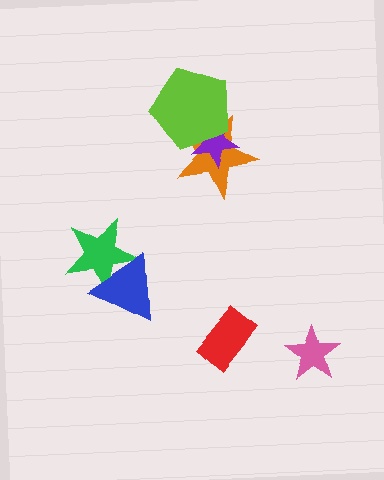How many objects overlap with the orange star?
2 objects overlap with the orange star.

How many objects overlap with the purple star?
2 objects overlap with the purple star.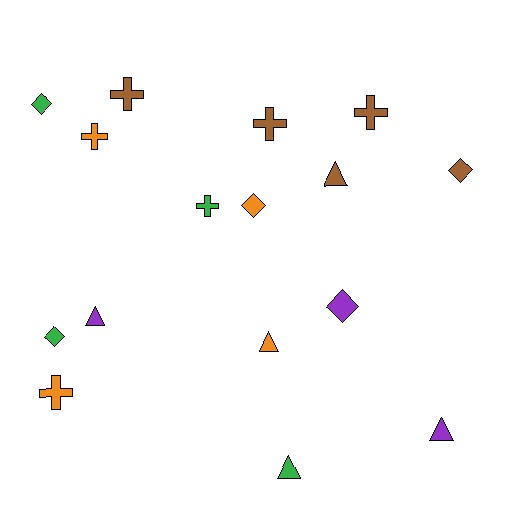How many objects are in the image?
There are 16 objects.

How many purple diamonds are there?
There is 1 purple diamond.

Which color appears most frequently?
Brown, with 5 objects.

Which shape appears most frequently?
Cross, with 6 objects.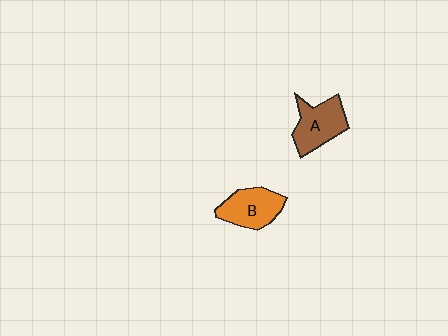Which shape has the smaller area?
Shape B (orange).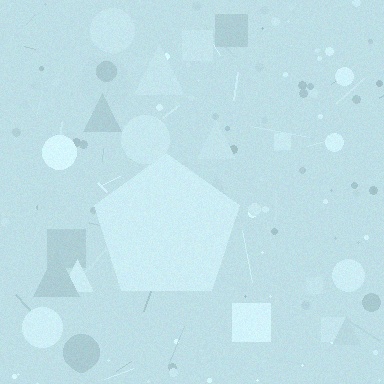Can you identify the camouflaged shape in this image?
The camouflaged shape is a pentagon.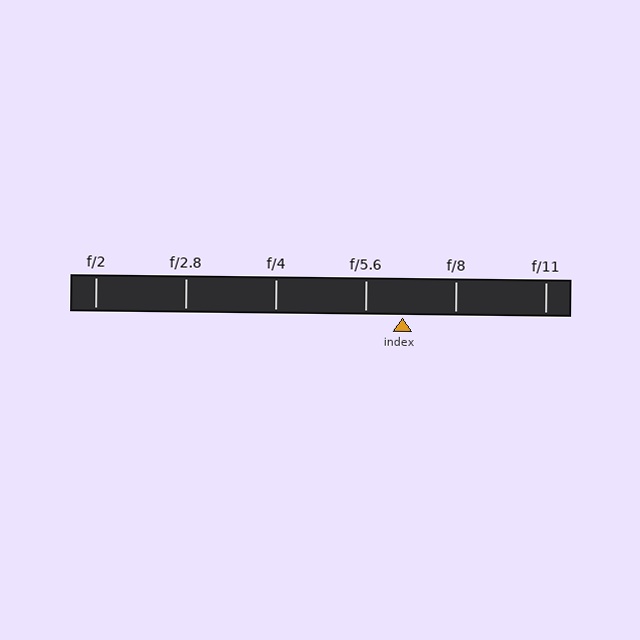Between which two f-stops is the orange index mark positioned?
The index mark is between f/5.6 and f/8.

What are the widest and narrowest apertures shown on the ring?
The widest aperture shown is f/2 and the narrowest is f/11.